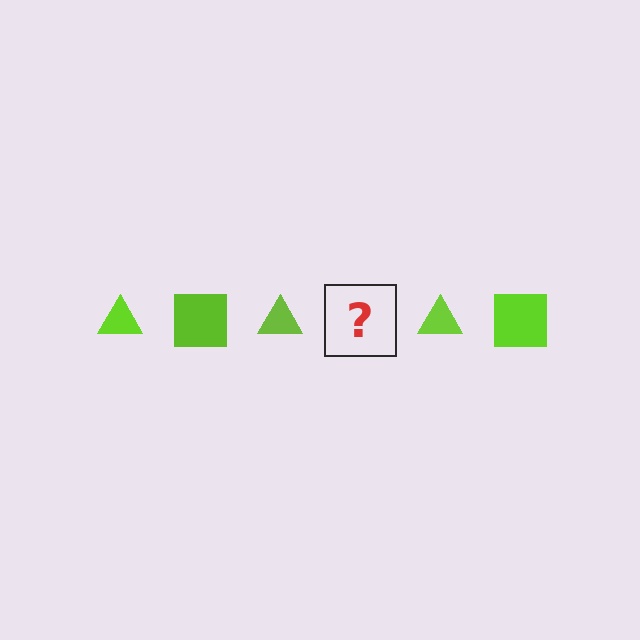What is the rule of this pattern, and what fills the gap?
The rule is that the pattern cycles through triangle, square shapes in lime. The gap should be filled with a lime square.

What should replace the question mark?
The question mark should be replaced with a lime square.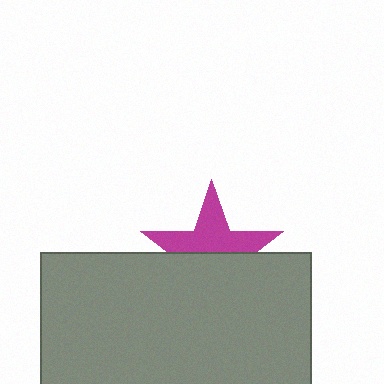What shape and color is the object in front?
The object in front is a gray rectangle.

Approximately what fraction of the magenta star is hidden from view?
Roughly 51% of the magenta star is hidden behind the gray rectangle.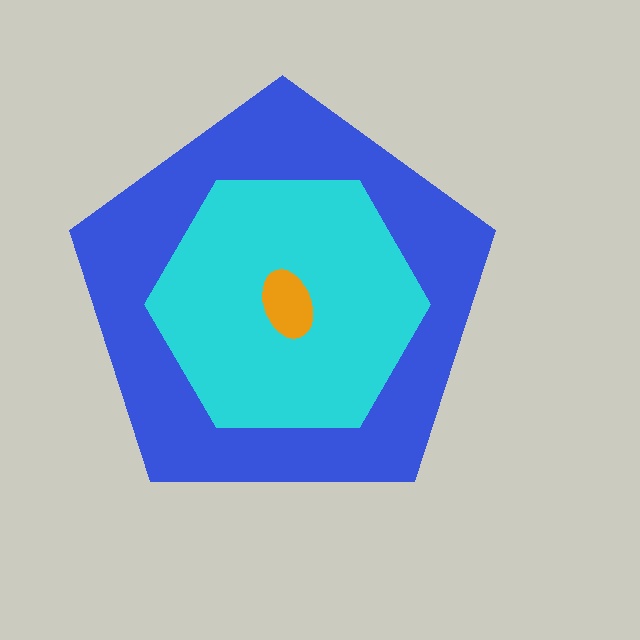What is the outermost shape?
The blue pentagon.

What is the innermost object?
The orange ellipse.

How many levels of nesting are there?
3.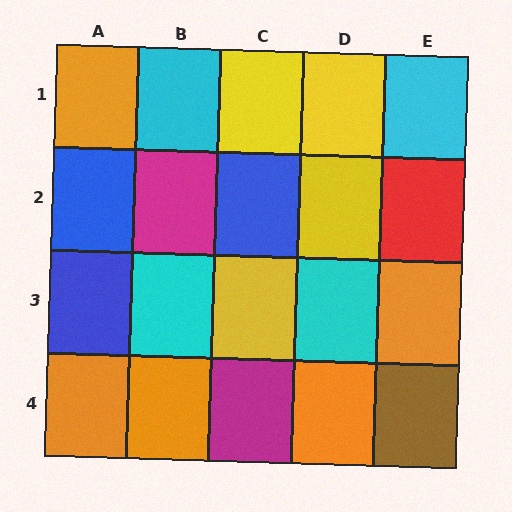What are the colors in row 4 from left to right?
Orange, orange, magenta, orange, brown.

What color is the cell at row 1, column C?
Yellow.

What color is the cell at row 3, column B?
Cyan.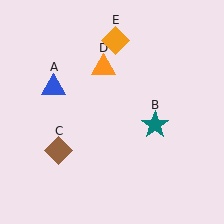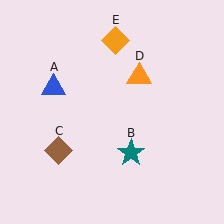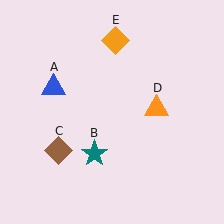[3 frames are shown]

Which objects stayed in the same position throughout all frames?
Blue triangle (object A) and brown diamond (object C) and orange diamond (object E) remained stationary.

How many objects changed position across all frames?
2 objects changed position: teal star (object B), orange triangle (object D).